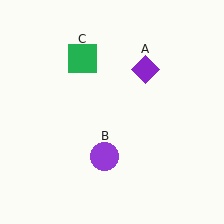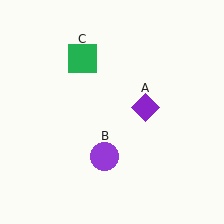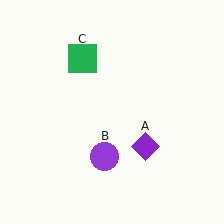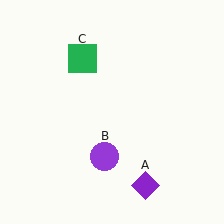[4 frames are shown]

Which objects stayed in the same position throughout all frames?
Purple circle (object B) and green square (object C) remained stationary.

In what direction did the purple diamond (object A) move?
The purple diamond (object A) moved down.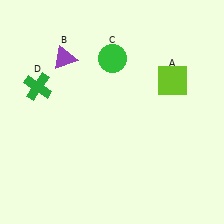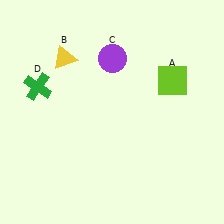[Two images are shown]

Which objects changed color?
B changed from purple to yellow. C changed from green to purple.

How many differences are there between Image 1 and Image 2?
There are 2 differences between the two images.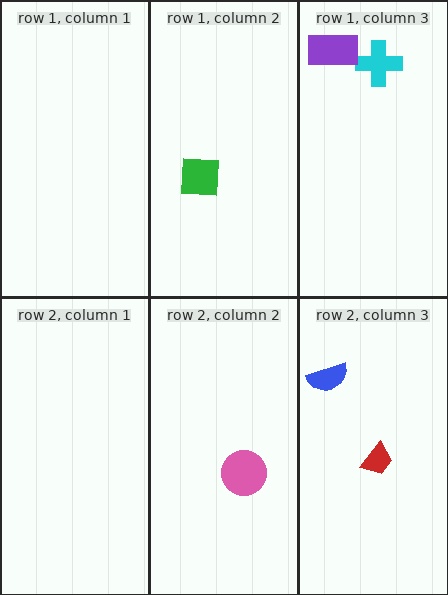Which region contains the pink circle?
The row 2, column 2 region.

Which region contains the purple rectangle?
The row 1, column 3 region.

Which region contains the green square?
The row 1, column 2 region.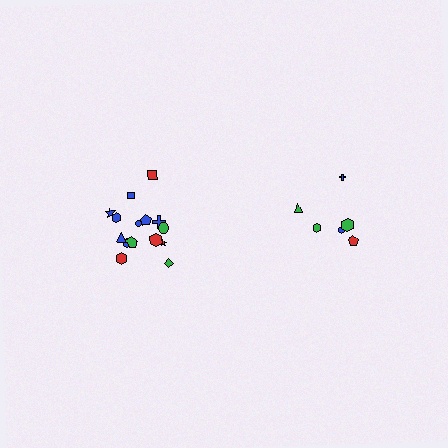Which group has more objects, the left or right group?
The left group.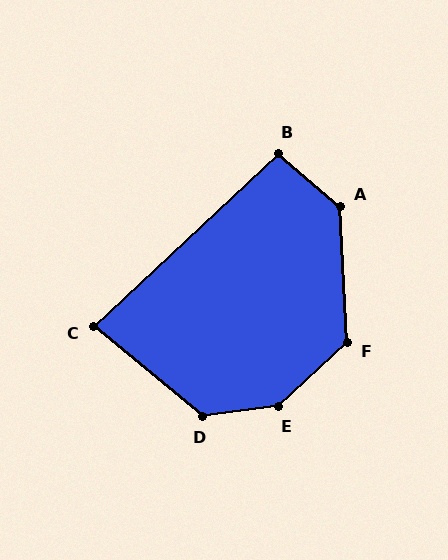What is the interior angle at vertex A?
Approximately 133 degrees (obtuse).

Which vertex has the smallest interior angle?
C, at approximately 83 degrees.